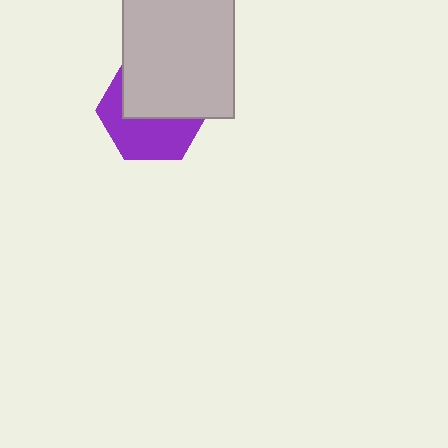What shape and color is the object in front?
The object in front is a light gray rectangle.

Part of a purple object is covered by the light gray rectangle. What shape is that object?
It is a hexagon.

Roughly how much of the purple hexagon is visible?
About half of it is visible (roughly 47%).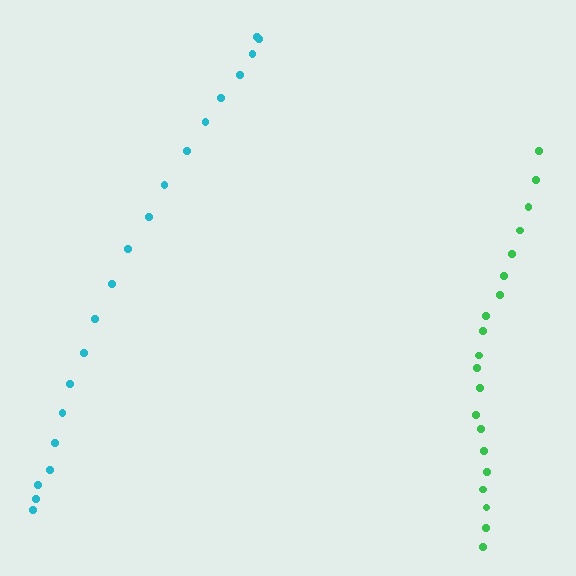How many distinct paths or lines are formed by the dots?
There are 2 distinct paths.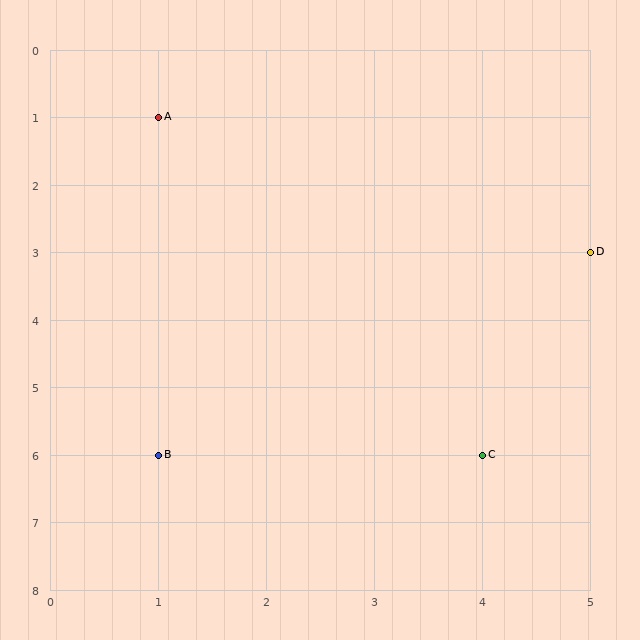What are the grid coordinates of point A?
Point A is at grid coordinates (1, 1).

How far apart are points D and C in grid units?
Points D and C are 1 column and 3 rows apart (about 3.2 grid units diagonally).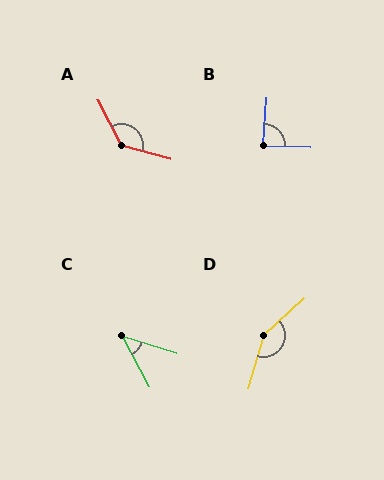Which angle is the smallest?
C, at approximately 44 degrees.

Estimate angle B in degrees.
Approximately 88 degrees.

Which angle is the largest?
D, at approximately 148 degrees.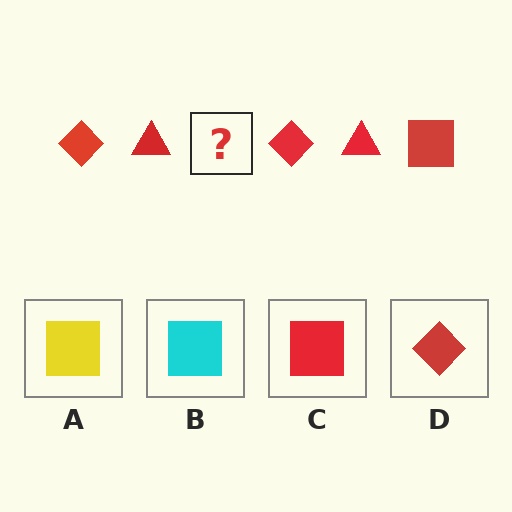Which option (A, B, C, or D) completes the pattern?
C.